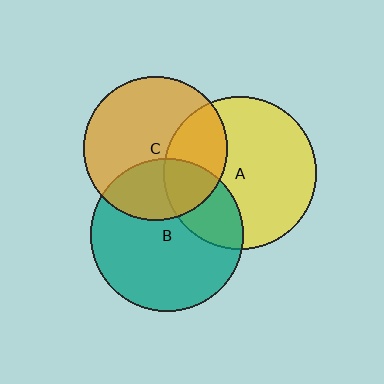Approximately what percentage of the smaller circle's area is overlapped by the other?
Approximately 25%.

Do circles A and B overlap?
Yes.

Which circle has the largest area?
Circle B (teal).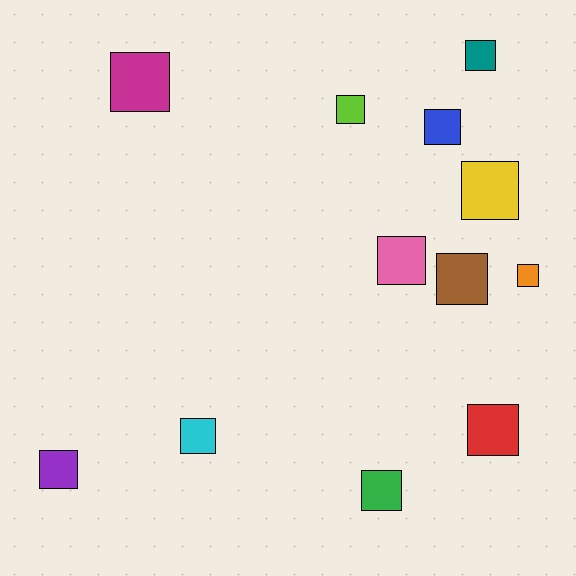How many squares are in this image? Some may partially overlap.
There are 12 squares.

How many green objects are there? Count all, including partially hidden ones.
There is 1 green object.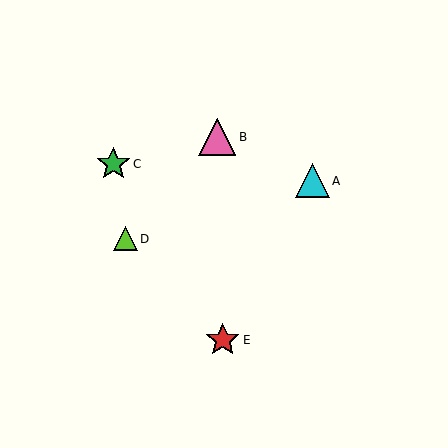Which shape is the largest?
The pink triangle (labeled B) is the largest.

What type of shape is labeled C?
Shape C is a green star.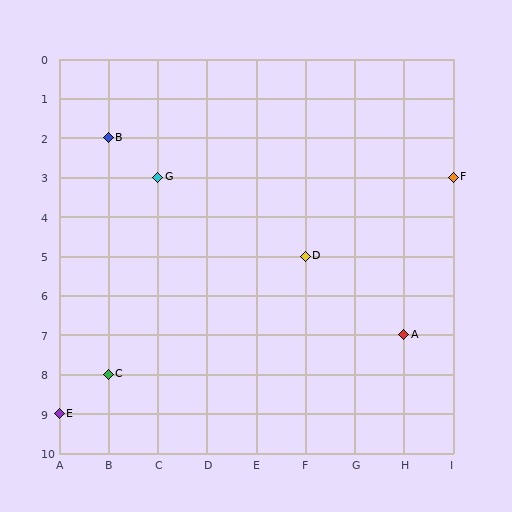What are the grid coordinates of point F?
Point F is at grid coordinates (I, 3).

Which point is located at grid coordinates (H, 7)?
Point A is at (H, 7).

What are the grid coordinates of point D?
Point D is at grid coordinates (F, 5).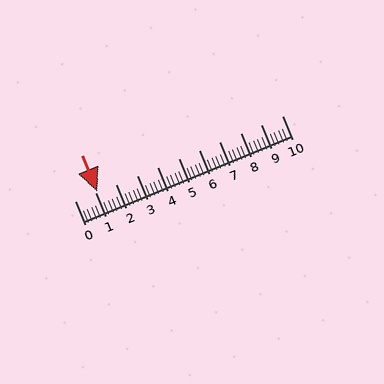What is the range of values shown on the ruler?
The ruler shows values from 0 to 10.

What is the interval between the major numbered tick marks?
The major tick marks are spaced 1 units apart.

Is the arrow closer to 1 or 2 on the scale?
The arrow is closer to 1.